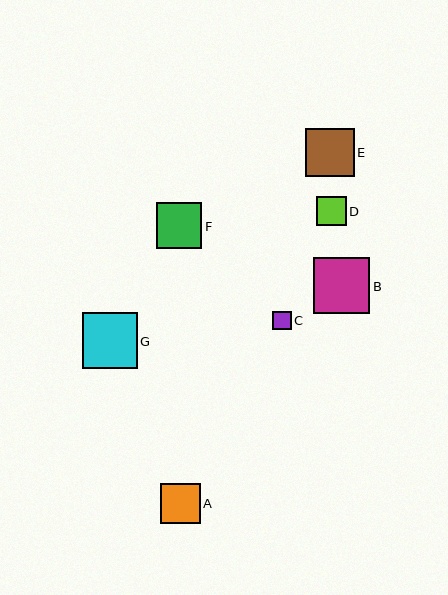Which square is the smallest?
Square C is the smallest with a size of approximately 18 pixels.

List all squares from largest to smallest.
From largest to smallest: B, G, E, F, A, D, C.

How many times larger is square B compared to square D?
Square B is approximately 1.9 times the size of square D.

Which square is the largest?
Square B is the largest with a size of approximately 57 pixels.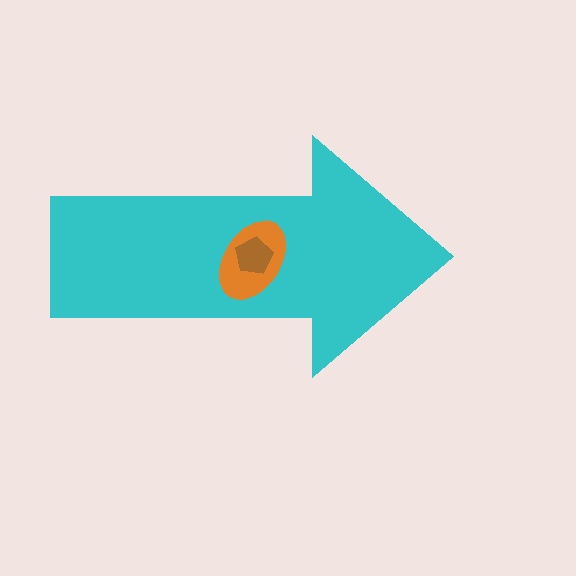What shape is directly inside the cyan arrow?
The orange ellipse.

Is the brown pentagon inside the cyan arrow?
Yes.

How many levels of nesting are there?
3.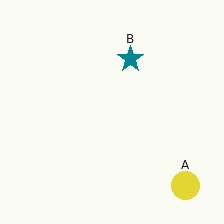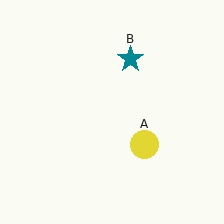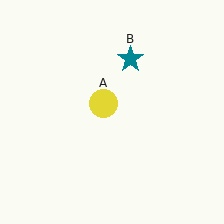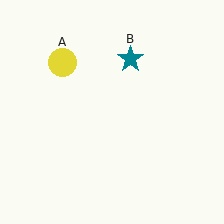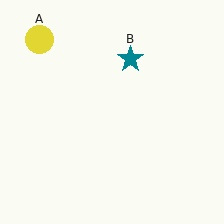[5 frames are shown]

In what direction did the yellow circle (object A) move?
The yellow circle (object A) moved up and to the left.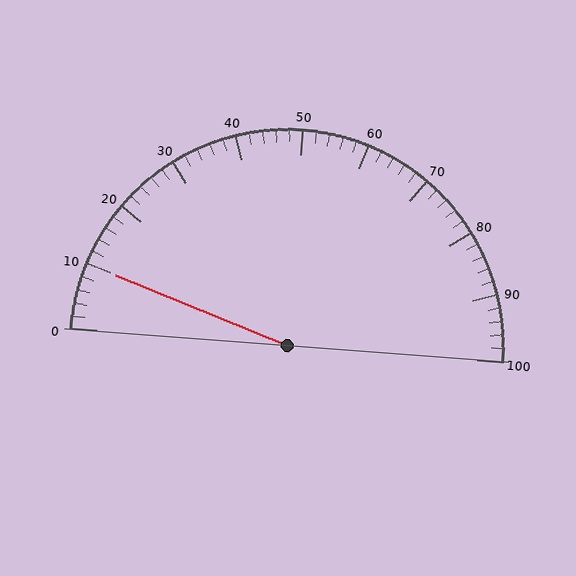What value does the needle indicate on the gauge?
The needle indicates approximately 10.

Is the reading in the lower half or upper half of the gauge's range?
The reading is in the lower half of the range (0 to 100).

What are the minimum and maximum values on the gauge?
The gauge ranges from 0 to 100.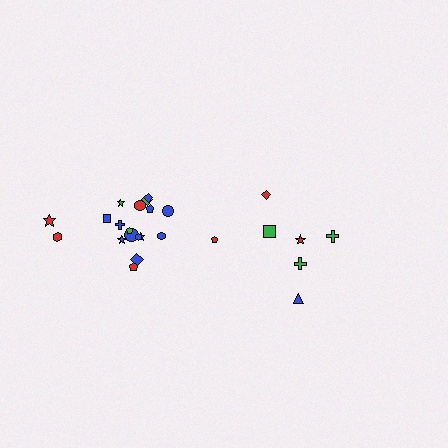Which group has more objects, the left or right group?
The left group.